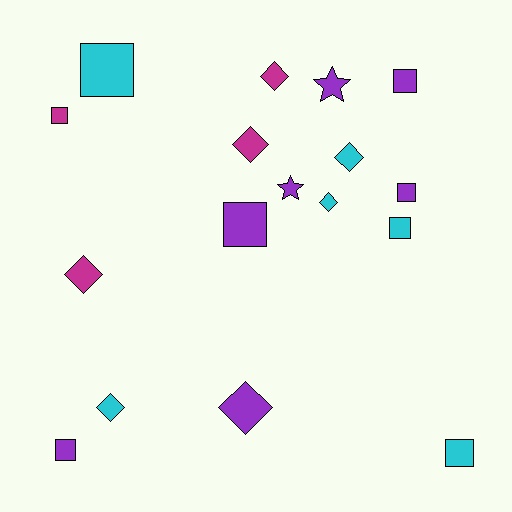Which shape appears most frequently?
Square, with 8 objects.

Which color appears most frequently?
Purple, with 7 objects.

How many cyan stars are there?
There are no cyan stars.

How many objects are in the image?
There are 17 objects.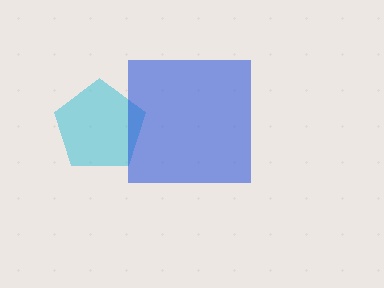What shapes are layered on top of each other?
The layered shapes are: a cyan pentagon, a blue square.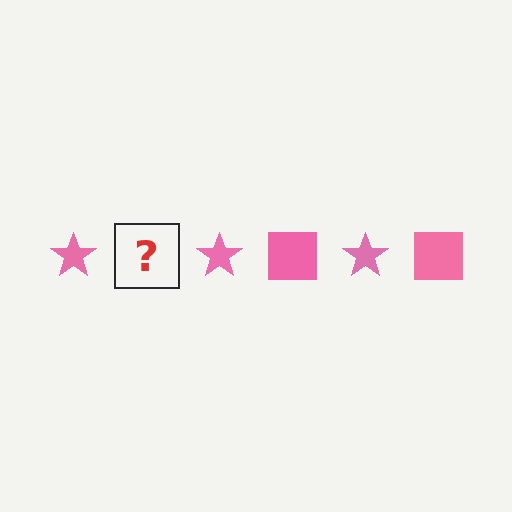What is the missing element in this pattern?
The missing element is a pink square.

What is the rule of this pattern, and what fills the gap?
The rule is that the pattern cycles through star, square shapes in pink. The gap should be filled with a pink square.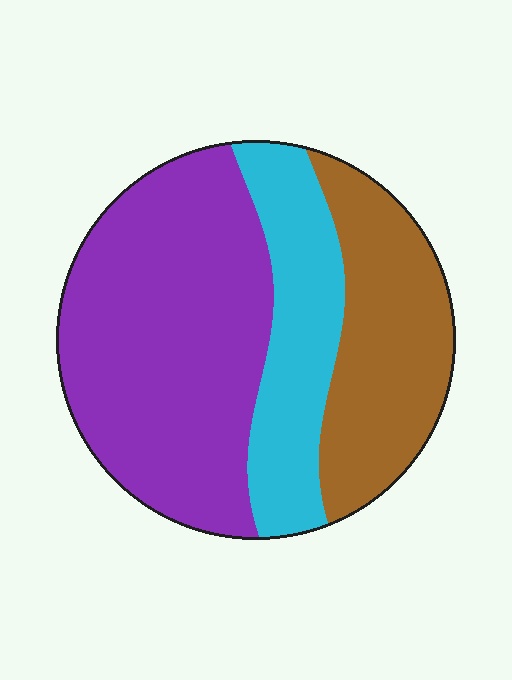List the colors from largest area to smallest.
From largest to smallest: purple, brown, cyan.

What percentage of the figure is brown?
Brown takes up about one quarter (1/4) of the figure.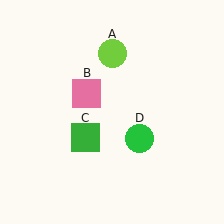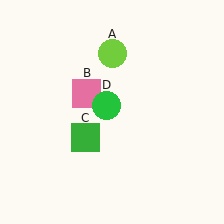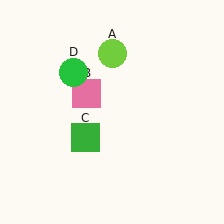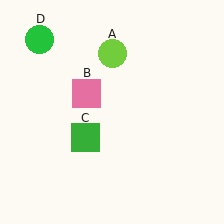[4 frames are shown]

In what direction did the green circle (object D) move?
The green circle (object D) moved up and to the left.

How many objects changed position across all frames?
1 object changed position: green circle (object D).